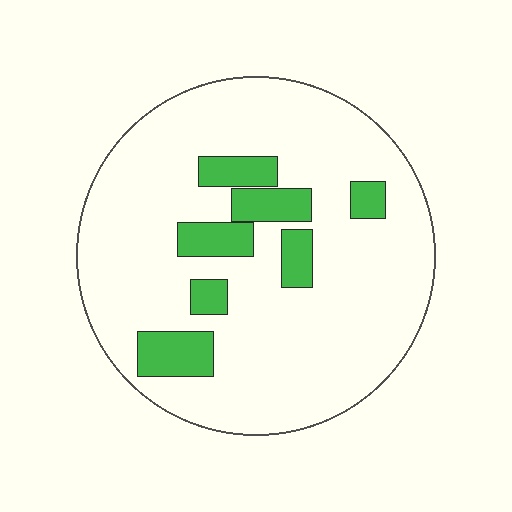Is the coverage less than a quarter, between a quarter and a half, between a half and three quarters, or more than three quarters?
Less than a quarter.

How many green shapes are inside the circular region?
7.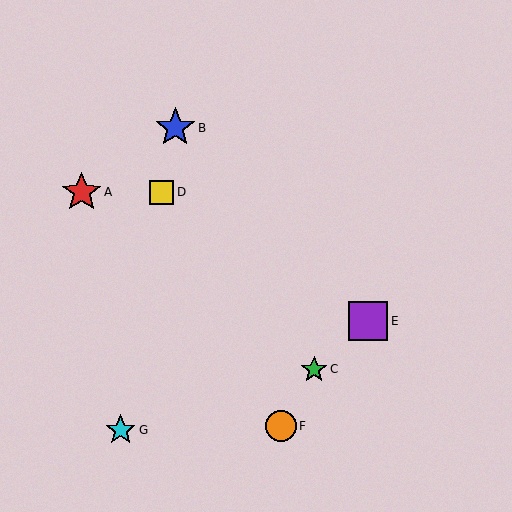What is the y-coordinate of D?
Object D is at y≈192.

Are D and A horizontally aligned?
Yes, both are at y≈192.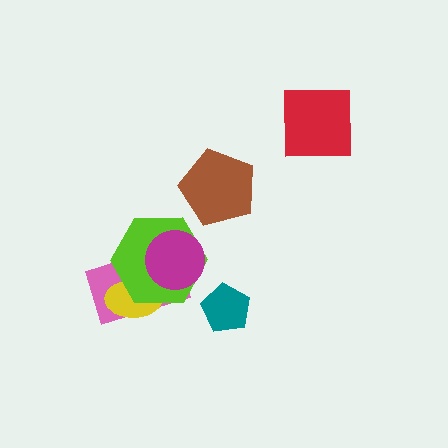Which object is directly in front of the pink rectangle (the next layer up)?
The yellow ellipse is directly in front of the pink rectangle.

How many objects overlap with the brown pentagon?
0 objects overlap with the brown pentagon.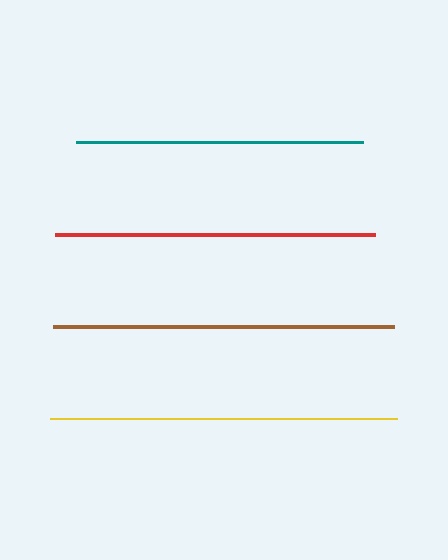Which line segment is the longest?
The yellow line is the longest at approximately 348 pixels.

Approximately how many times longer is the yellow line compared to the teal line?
The yellow line is approximately 1.2 times the length of the teal line.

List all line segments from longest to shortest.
From longest to shortest: yellow, brown, red, teal.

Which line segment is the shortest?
The teal line is the shortest at approximately 286 pixels.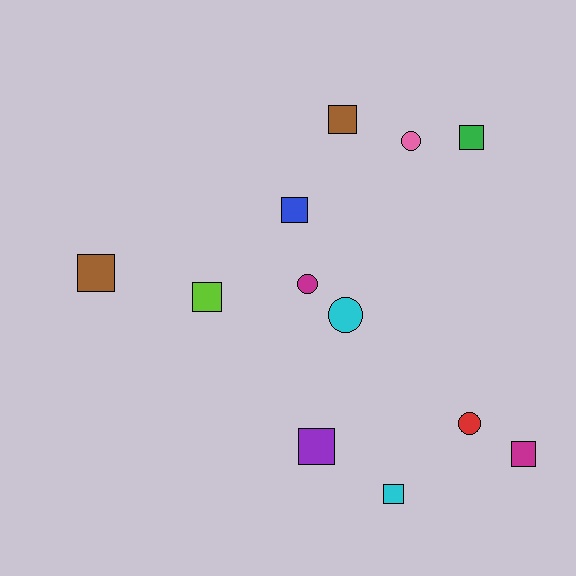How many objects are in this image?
There are 12 objects.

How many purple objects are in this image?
There is 1 purple object.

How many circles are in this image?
There are 4 circles.